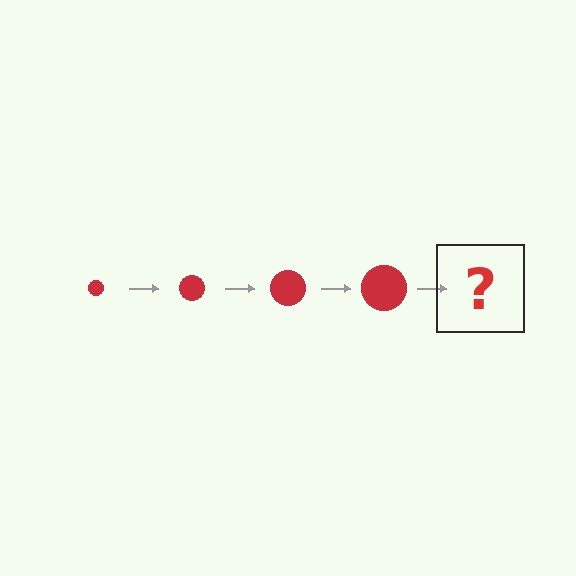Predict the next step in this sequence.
The next step is a red circle, larger than the previous one.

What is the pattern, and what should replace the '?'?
The pattern is that the circle gets progressively larger each step. The '?' should be a red circle, larger than the previous one.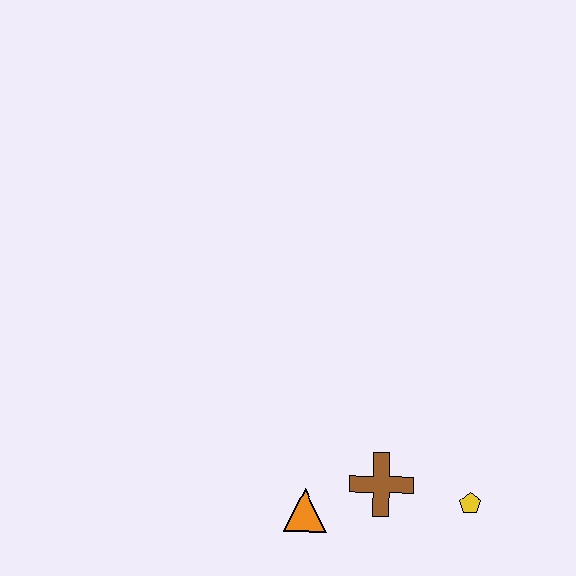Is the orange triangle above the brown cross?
No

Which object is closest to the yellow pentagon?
The brown cross is closest to the yellow pentagon.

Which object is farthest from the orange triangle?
The yellow pentagon is farthest from the orange triangle.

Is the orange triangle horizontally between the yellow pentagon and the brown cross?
No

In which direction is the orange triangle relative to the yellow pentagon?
The orange triangle is to the left of the yellow pentagon.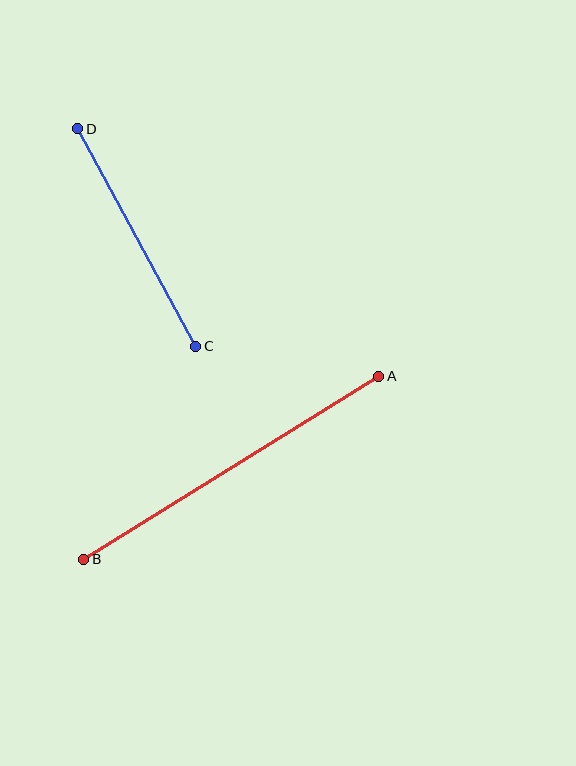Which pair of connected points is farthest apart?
Points A and B are farthest apart.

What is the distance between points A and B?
The distance is approximately 347 pixels.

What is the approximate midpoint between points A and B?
The midpoint is at approximately (231, 468) pixels.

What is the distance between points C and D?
The distance is approximately 248 pixels.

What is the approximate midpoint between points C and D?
The midpoint is at approximately (137, 237) pixels.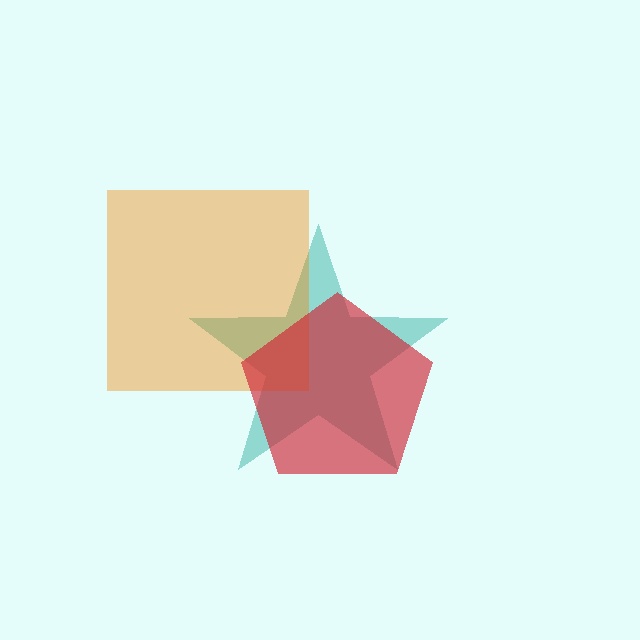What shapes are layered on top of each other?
The layered shapes are: a teal star, an orange square, a red pentagon.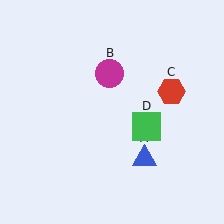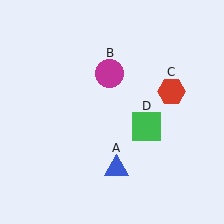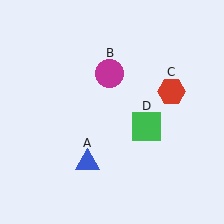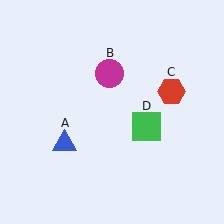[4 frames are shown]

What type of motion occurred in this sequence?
The blue triangle (object A) rotated clockwise around the center of the scene.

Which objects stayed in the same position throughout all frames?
Magenta circle (object B) and red hexagon (object C) and green square (object D) remained stationary.